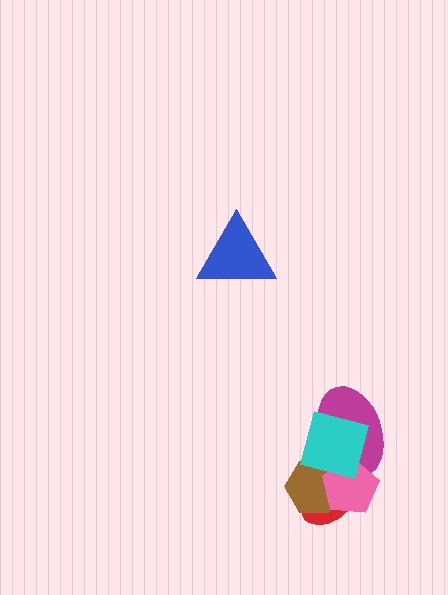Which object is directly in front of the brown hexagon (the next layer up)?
The magenta ellipse is directly in front of the brown hexagon.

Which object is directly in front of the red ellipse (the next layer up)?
The brown hexagon is directly in front of the red ellipse.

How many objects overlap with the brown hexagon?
4 objects overlap with the brown hexagon.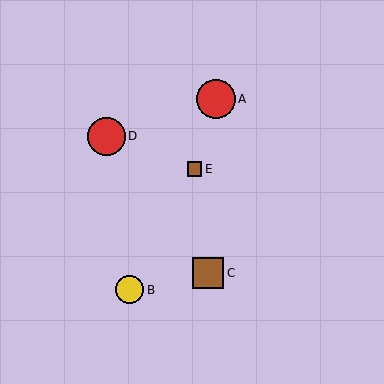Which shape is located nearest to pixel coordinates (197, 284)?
The brown square (labeled C) at (208, 273) is nearest to that location.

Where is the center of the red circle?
The center of the red circle is at (106, 136).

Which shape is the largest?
The red circle (labeled A) is the largest.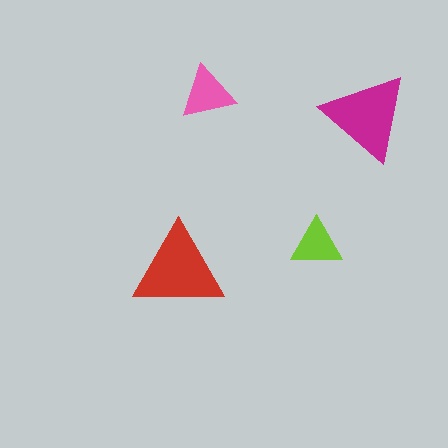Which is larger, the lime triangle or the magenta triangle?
The magenta one.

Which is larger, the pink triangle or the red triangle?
The red one.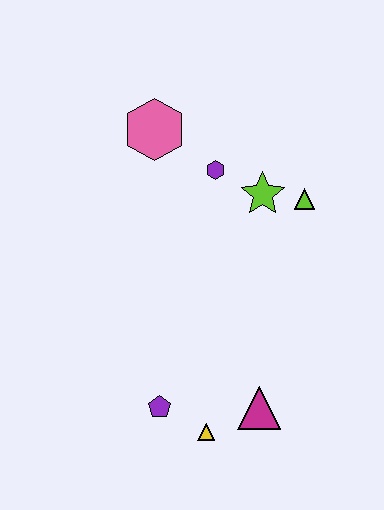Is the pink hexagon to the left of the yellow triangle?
Yes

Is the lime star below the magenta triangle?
No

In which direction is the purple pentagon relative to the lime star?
The purple pentagon is below the lime star.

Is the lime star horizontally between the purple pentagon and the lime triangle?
Yes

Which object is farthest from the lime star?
The yellow triangle is farthest from the lime star.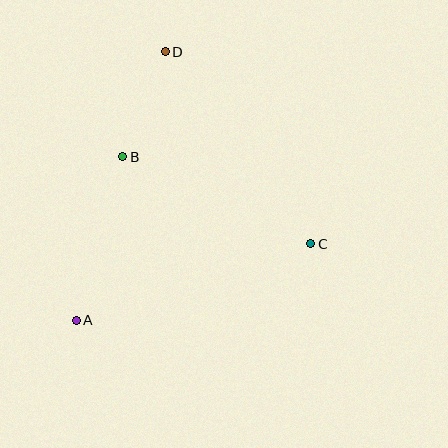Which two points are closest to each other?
Points B and D are closest to each other.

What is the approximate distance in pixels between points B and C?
The distance between B and C is approximately 208 pixels.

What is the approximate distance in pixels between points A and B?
The distance between A and B is approximately 170 pixels.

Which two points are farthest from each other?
Points A and D are farthest from each other.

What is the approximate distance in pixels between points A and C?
The distance between A and C is approximately 247 pixels.